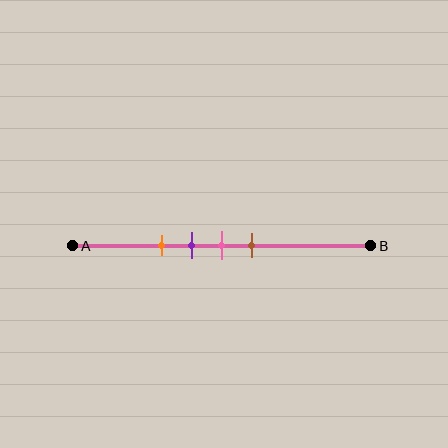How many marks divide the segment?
There are 4 marks dividing the segment.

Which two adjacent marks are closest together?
The purple and pink marks are the closest adjacent pair.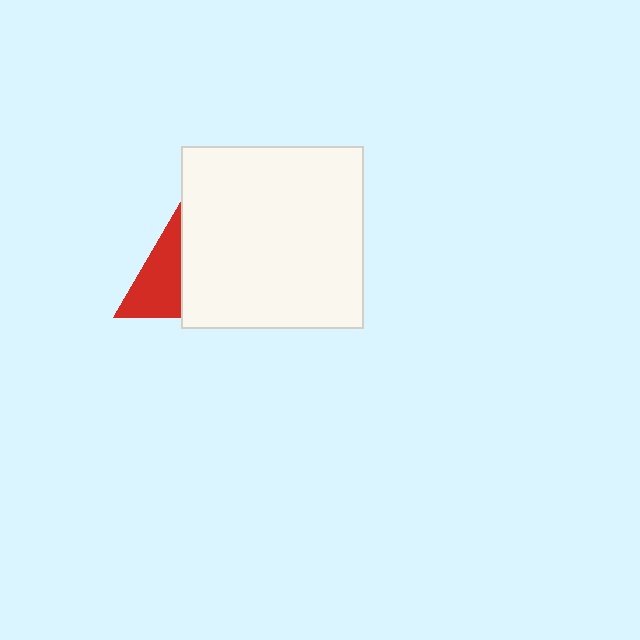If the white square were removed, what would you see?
You would see the complete red triangle.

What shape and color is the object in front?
The object in front is a white square.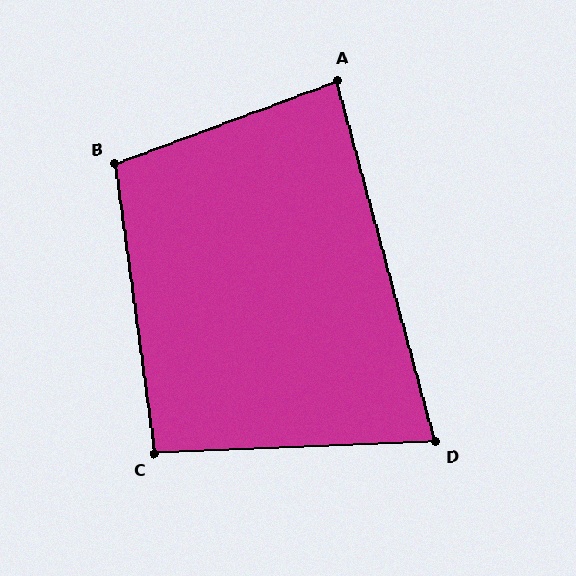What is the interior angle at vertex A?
Approximately 85 degrees (acute).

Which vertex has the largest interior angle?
B, at approximately 103 degrees.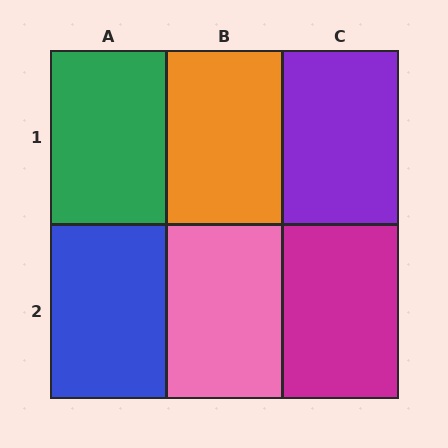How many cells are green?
1 cell is green.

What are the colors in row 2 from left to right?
Blue, pink, magenta.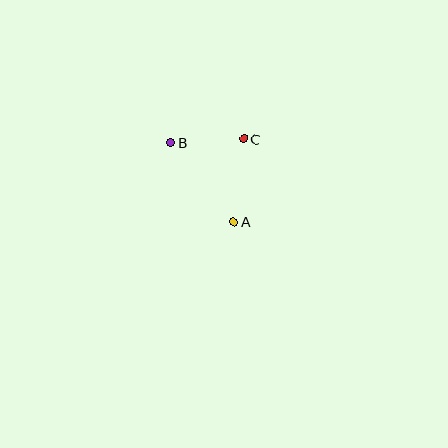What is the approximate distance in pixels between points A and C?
The distance between A and C is approximately 84 pixels.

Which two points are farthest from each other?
Points A and B are farthest from each other.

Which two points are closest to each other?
Points B and C are closest to each other.